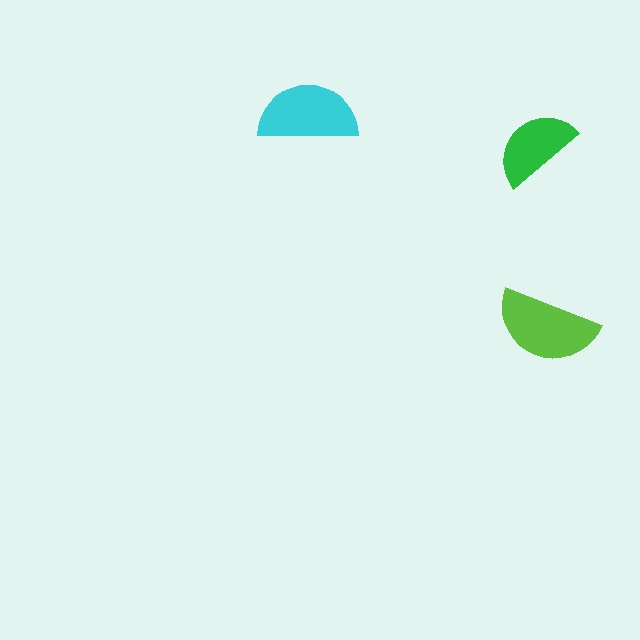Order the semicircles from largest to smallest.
the lime one, the cyan one, the green one.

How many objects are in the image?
There are 3 objects in the image.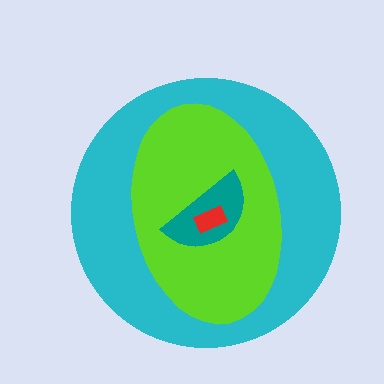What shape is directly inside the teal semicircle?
The red rectangle.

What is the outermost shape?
The cyan circle.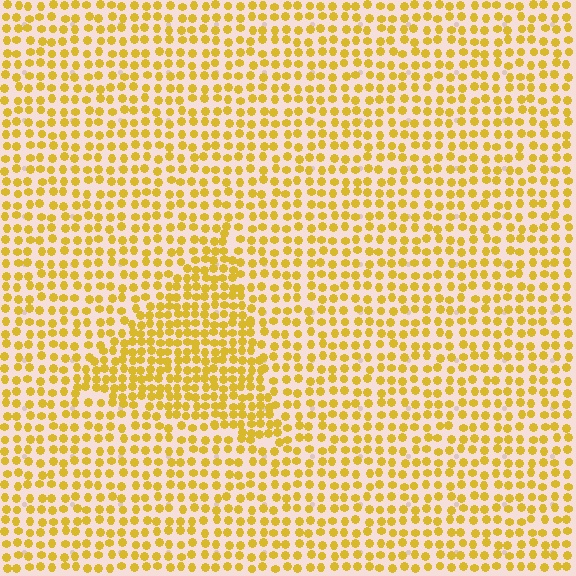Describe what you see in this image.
The image contains small yellow elements arranged at two different densities. A triangle-shaped region is visible where the elements are more densely packed than the surrounding area.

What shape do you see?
I see a triangle.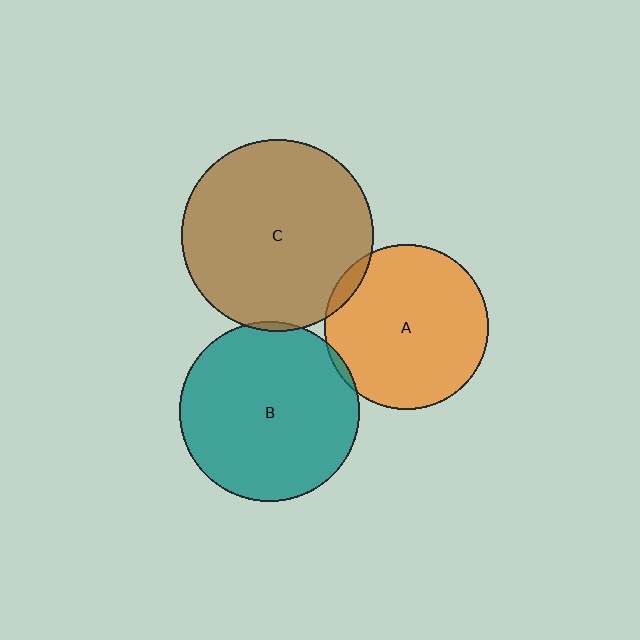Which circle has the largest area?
Circle C (brown).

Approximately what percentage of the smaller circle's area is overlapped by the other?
Approximately 5%.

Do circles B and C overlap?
Yes.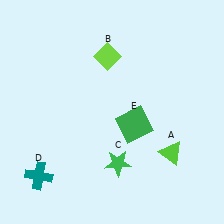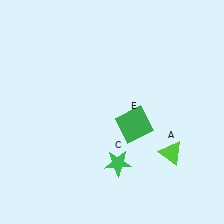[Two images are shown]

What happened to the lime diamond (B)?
The lime diamond (B) was removed in Image 2. It was in the top-left area of Image 1.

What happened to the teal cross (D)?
The teal cross (D) was removed in Image 2. It was in the bottom-left area of Image 1.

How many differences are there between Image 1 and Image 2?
There are 2 differences between the two images.